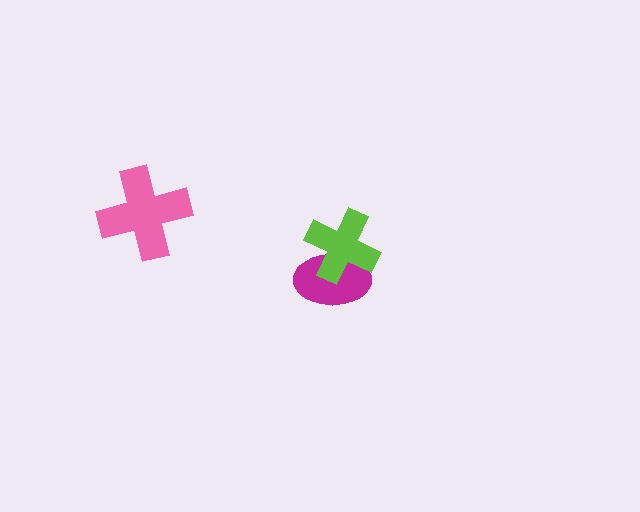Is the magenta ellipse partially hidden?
Yes, it is partially covered by another shape.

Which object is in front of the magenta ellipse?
The lime cross is in front of the magenta ellipse.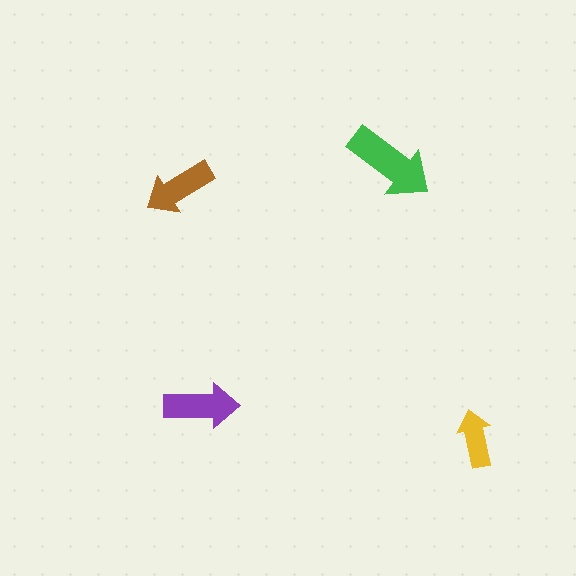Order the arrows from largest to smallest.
the green one, the purple one, the brown one, the yellow one.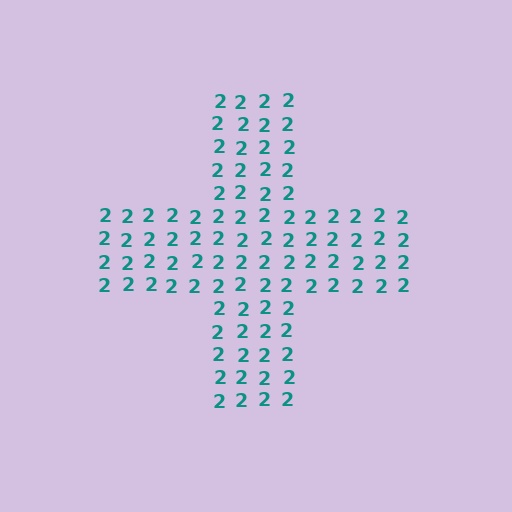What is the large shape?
The large shape is a cross.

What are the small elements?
The small elements are digit 2's.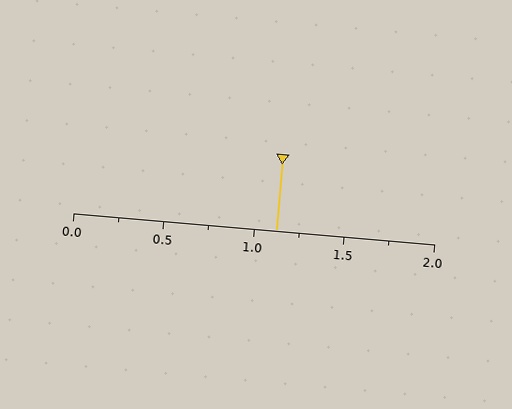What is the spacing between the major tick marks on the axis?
The major ticks are spaced 0.5 apart.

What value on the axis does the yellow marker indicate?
The marker indicates approximately 1.12.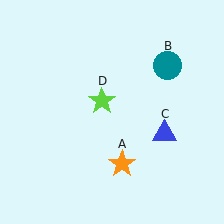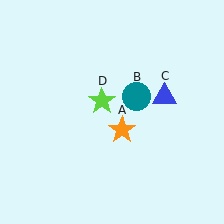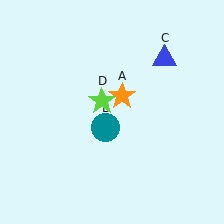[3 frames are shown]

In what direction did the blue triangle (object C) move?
The blue triangle (object C) moved up.